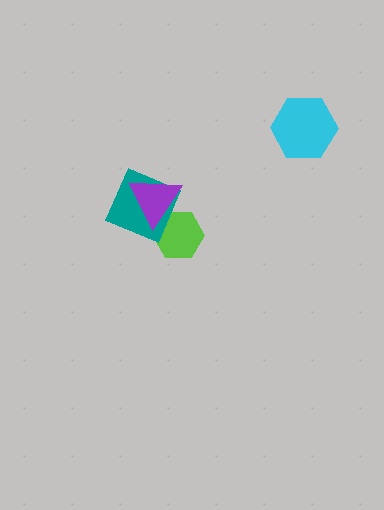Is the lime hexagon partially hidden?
Yes, it is partially covered by another shape.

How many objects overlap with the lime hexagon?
2 objects overlap with the lime hexagon.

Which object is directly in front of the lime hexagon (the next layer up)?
The teal diamond is directly in front of the lime hexagon.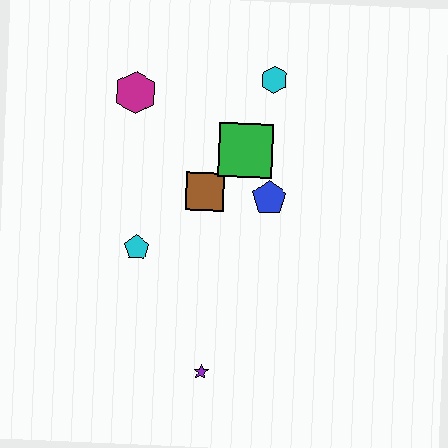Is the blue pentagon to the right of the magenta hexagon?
Yes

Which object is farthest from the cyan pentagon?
The cyan hexagon is farthest from the cyan pentagon.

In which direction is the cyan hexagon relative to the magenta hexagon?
The cyan hexagon is to the right of the magenta hexagon.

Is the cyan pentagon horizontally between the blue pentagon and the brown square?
No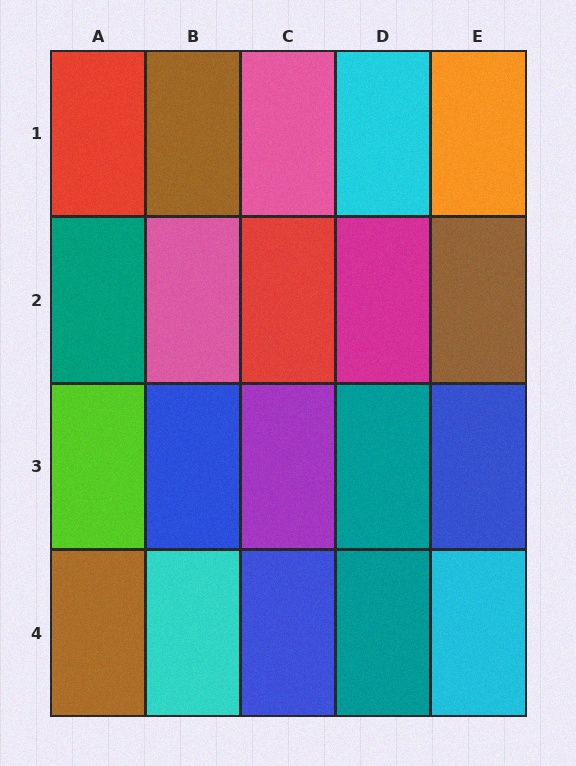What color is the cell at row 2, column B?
Pink.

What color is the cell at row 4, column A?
Brown.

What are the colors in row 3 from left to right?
Lime, blue, purple, teal, blue.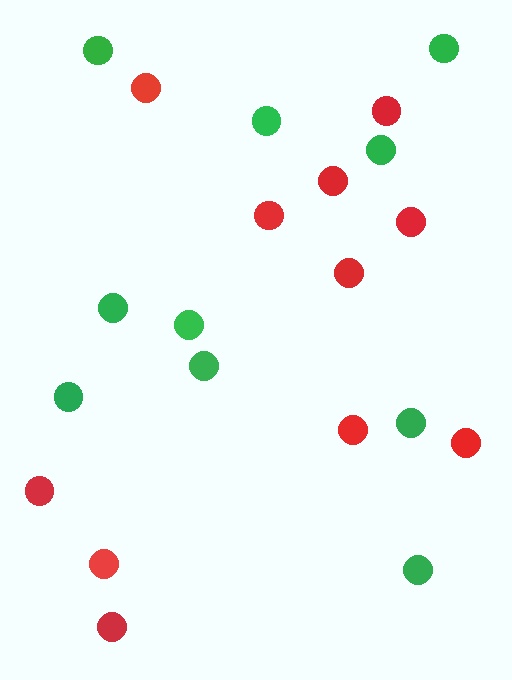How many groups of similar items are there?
There are 2 groups: one group of red circles (11) and one group of green circles (10).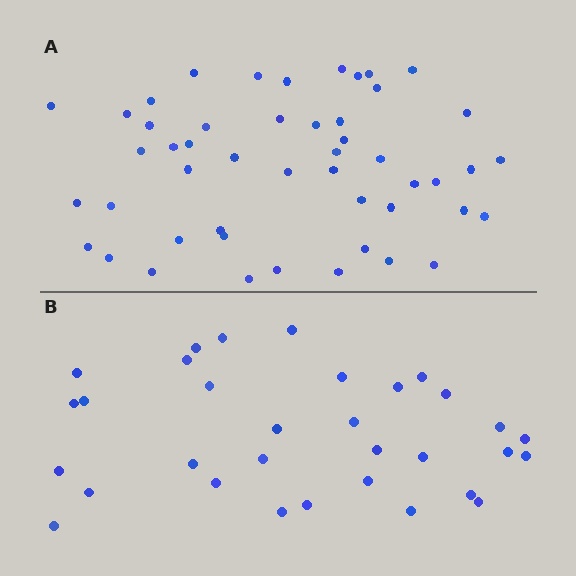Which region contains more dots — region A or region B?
Region A (the top region) has more dots.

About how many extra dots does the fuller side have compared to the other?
Region A has approximately 15 more dots than region B.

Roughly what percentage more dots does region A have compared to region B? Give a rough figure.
About 55% more.